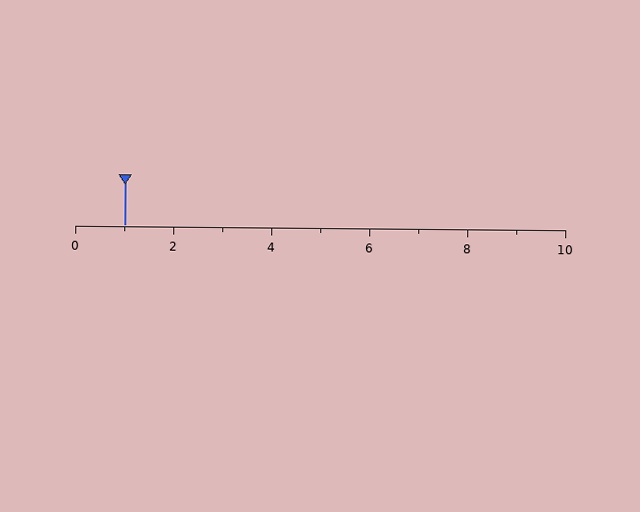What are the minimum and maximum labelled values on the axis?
The axis runs from 0 to 10.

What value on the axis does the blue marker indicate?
The marker indicates approximately 1.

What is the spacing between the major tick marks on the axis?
The major ticks are spaced 2 apart.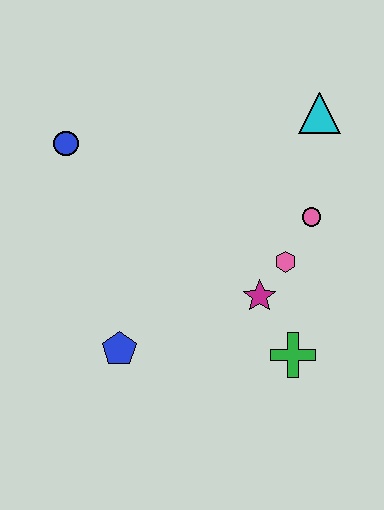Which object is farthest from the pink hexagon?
The blue circle is farthest from the pink hexagon.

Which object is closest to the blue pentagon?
The magenta star is closest to the blue pentagon.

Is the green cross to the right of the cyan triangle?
No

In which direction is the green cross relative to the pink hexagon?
The green cross is below the pink hexagon.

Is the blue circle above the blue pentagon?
Yes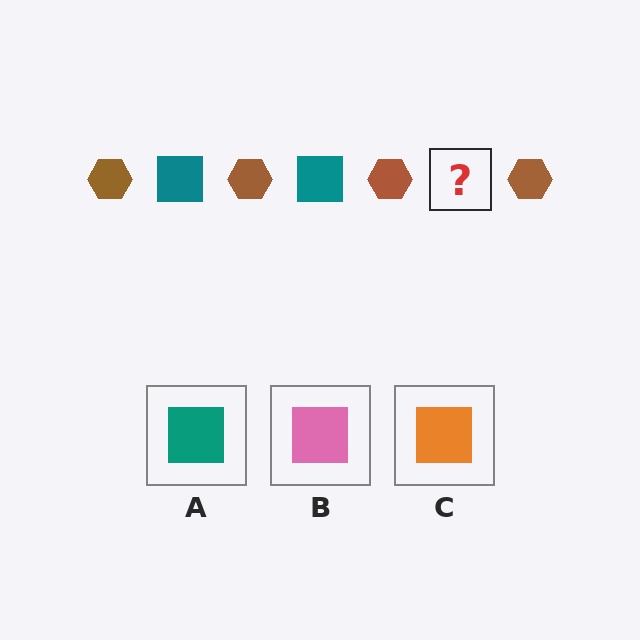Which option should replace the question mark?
Option A.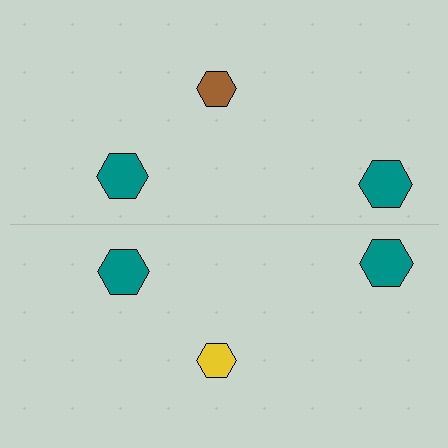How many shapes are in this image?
There are 6 shapes in this image.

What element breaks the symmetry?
The yellow hexagon on the bottom side breaks the symmetry — its mirror counterpart is brown.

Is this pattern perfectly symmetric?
No, the pattern is not perfectly symmetric. The yellow hexagon on the bottom side breaks the symmetry — its mirror counterpart is brown.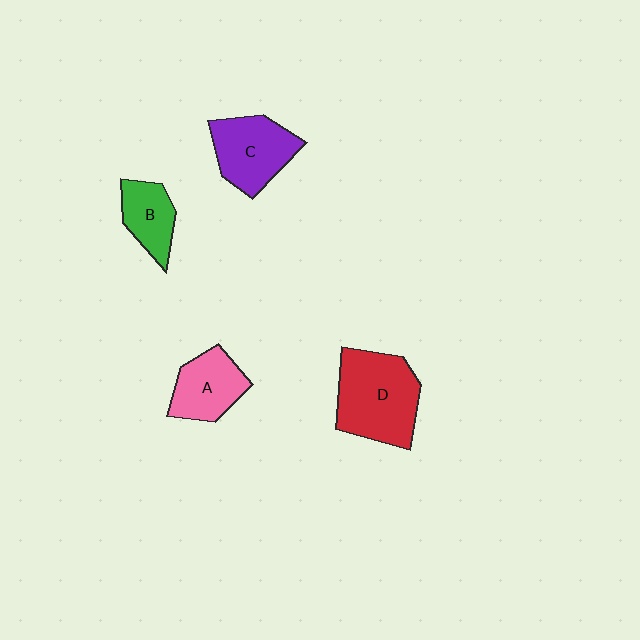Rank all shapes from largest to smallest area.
From largest to smallest: D (red), C (purple), A (pink), B (green).